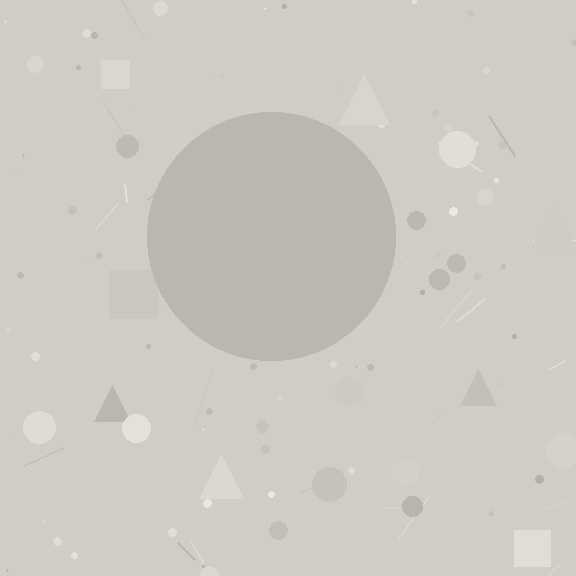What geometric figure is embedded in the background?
A circle is embedded in the background.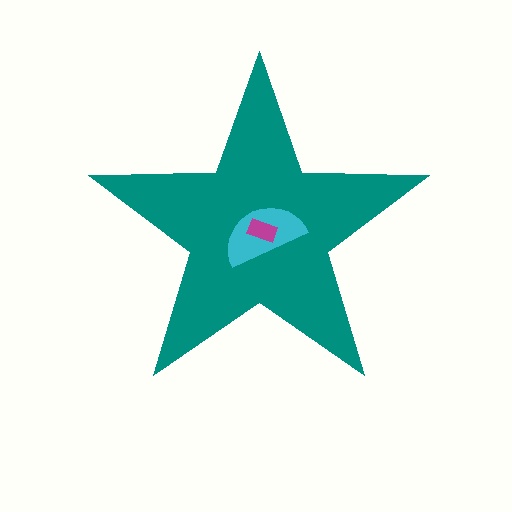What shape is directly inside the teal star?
The cyan semicircle.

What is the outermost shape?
The teal star.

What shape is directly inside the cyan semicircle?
The magenta rectangle.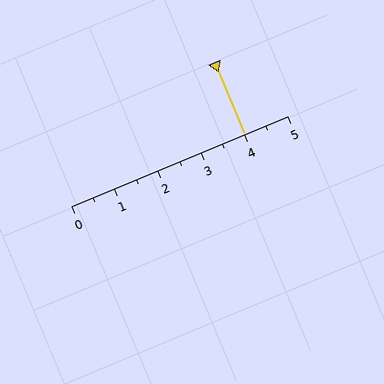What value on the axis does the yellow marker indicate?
The marker indicates approximately 4.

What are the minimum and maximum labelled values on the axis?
The axis runs from 0 to 5.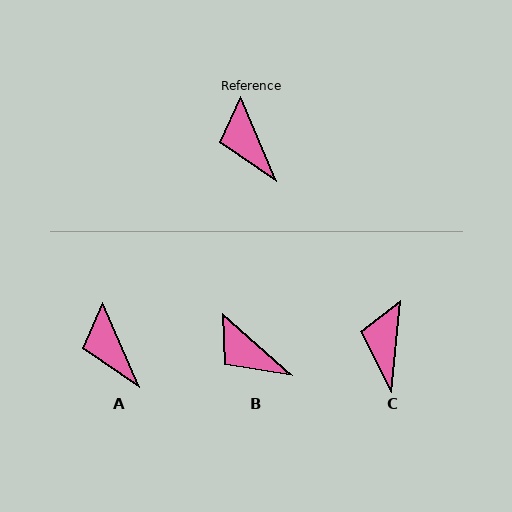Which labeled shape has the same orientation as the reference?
A.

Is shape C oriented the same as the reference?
No, it is off by about 29 degrees.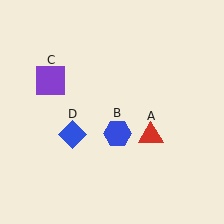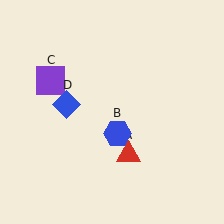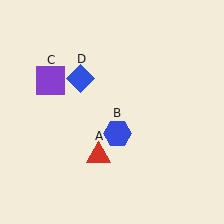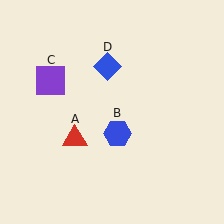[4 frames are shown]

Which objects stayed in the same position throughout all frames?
Blue hexagon (object B) and purple square (object C) remained stationary.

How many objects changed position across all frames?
2 objects changed position: red triangle (object A), blue diamond (object D).